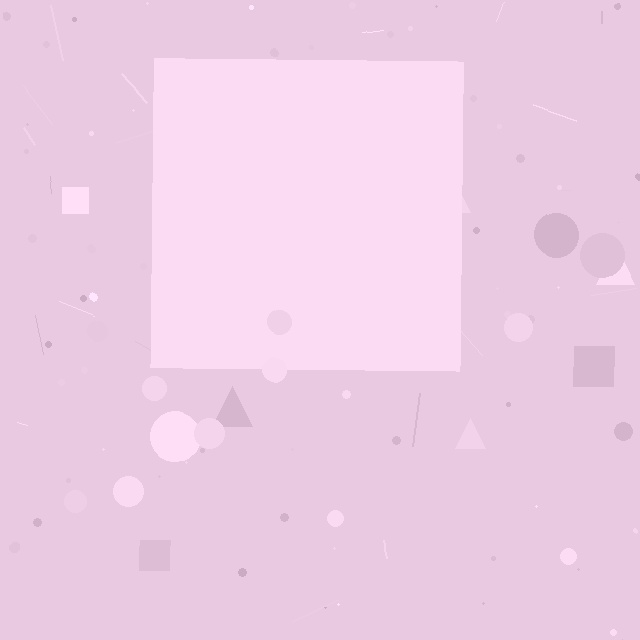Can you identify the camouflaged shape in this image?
The camouflaged shape is a square.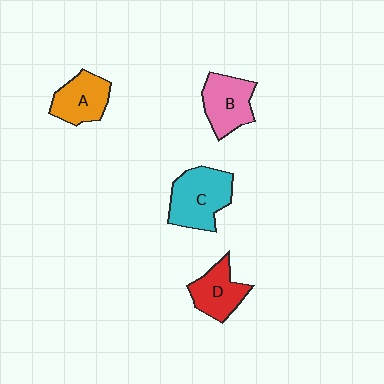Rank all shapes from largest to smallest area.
From largest to smallest: C (cyan), B (pink), A (orange), D (red).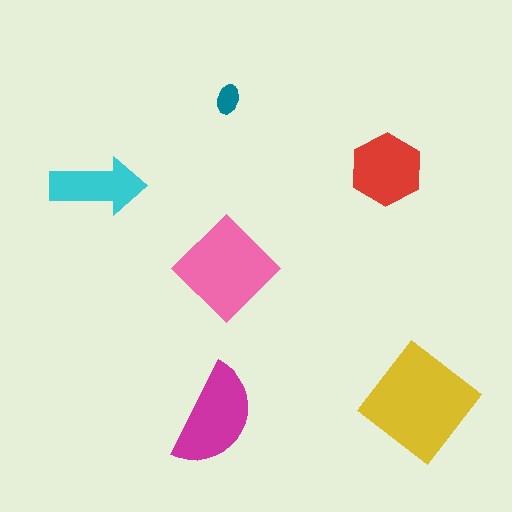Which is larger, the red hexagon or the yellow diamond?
The yellow diamond.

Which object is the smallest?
The teal ellipse.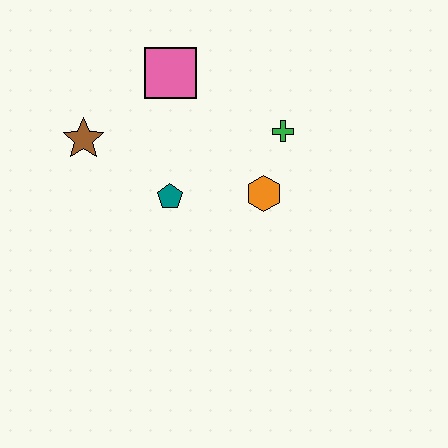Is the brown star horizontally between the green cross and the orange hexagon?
No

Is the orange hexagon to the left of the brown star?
No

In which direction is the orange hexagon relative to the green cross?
The orange hexagon is below the green cross.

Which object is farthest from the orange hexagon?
The brown star is farthest from the orange hexagon.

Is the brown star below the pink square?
Yes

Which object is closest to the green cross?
The orange hexagon is closest to the green cross.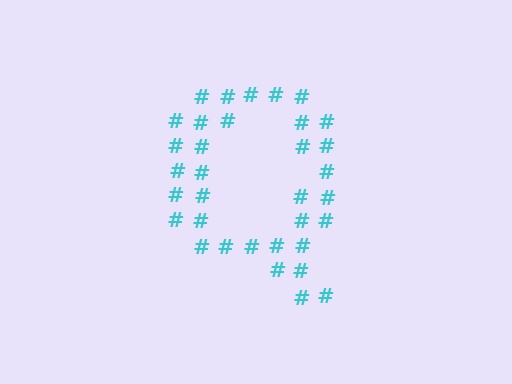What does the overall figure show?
The overall figure shows the letter Q.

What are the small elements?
The small elements are hash symbols.